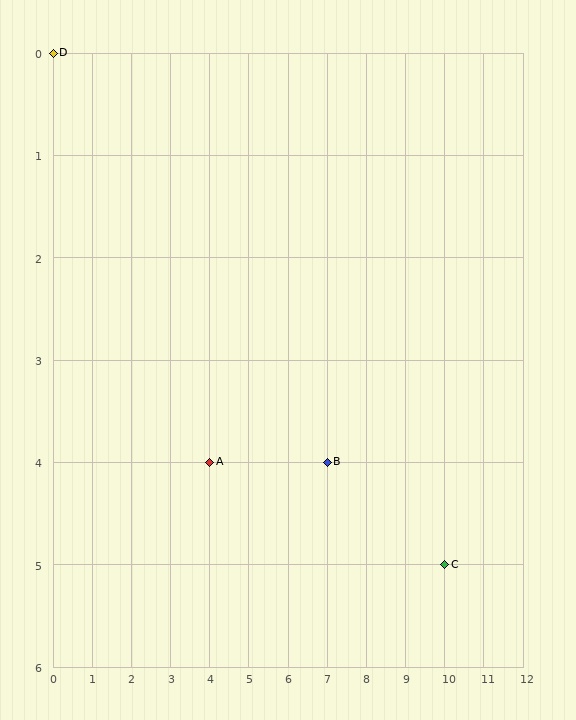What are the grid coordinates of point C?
Point C is at grid coordinates (10, 5).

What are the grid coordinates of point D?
Point D is at grid coordinates (0, 0).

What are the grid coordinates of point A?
Point A is at grid coordinates (4, 4).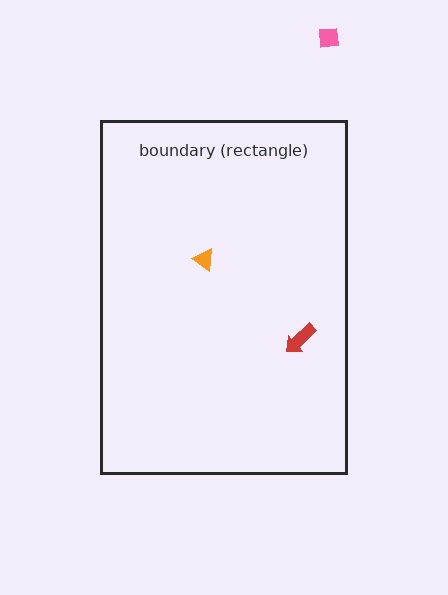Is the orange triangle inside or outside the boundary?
Inside.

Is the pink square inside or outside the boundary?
Outside.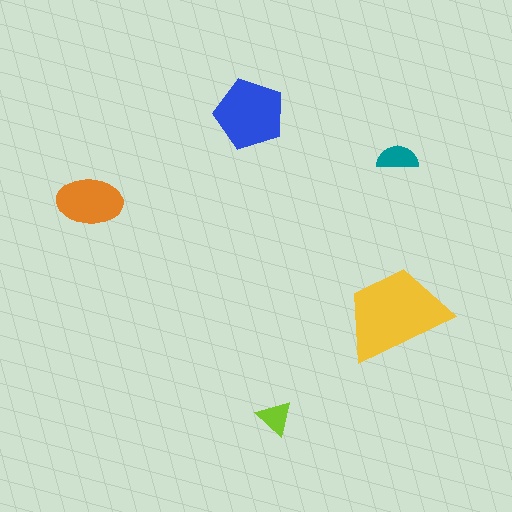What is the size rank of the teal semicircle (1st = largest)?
4th.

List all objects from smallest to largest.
The lime triangle, the teal semicircle, the orange ellipse, the blue pentagon, the yellow trapezoid.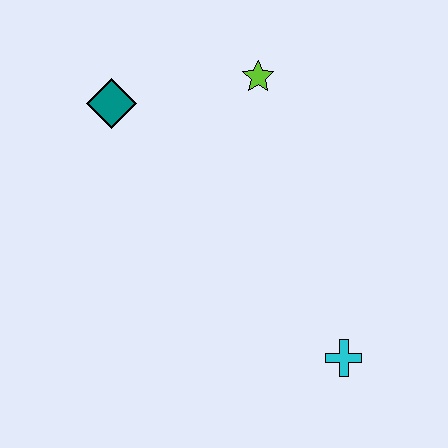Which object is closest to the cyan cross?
The lime star is closest to the cyan cross.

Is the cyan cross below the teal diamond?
Yes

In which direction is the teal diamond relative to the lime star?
The teal diamond is to the left of the lime star.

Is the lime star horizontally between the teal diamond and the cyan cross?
Yes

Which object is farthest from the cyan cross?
The teal diamond is farthest from the cyan cross.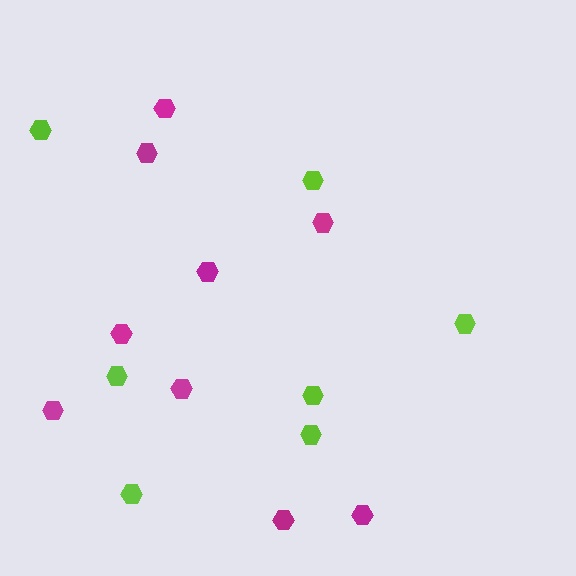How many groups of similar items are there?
There are 2 groups: one group of magenta hexagons (9) and one group of lime hexagons (7).